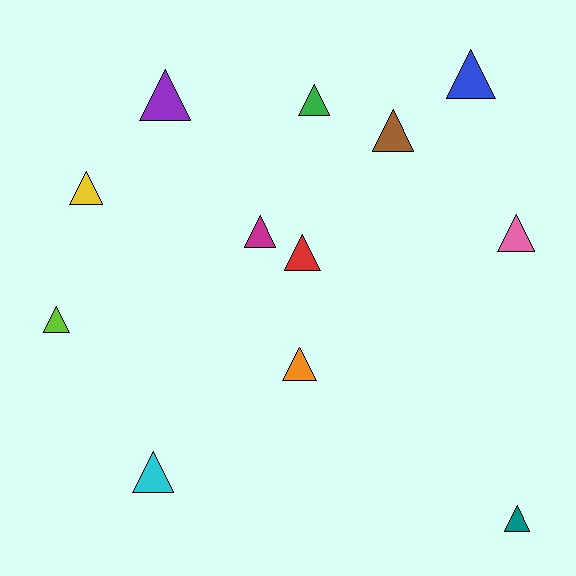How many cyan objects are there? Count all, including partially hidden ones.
There is 1 cyan object.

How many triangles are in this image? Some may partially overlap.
There are 12 triangles.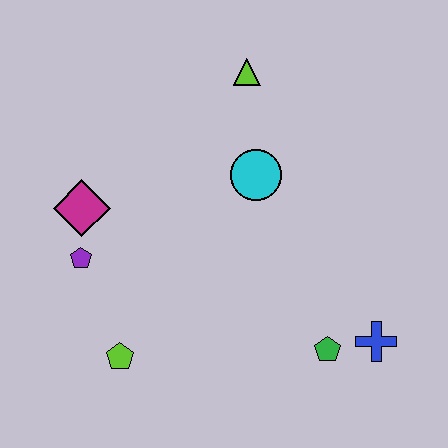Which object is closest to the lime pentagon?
The purple pentagon is closest to the lime pentagon.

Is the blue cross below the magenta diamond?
Yes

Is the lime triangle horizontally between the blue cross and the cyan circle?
No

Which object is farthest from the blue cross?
The magenta diamond is farthest from the blue cross.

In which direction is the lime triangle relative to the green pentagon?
The lime triangle is above the green pentagon.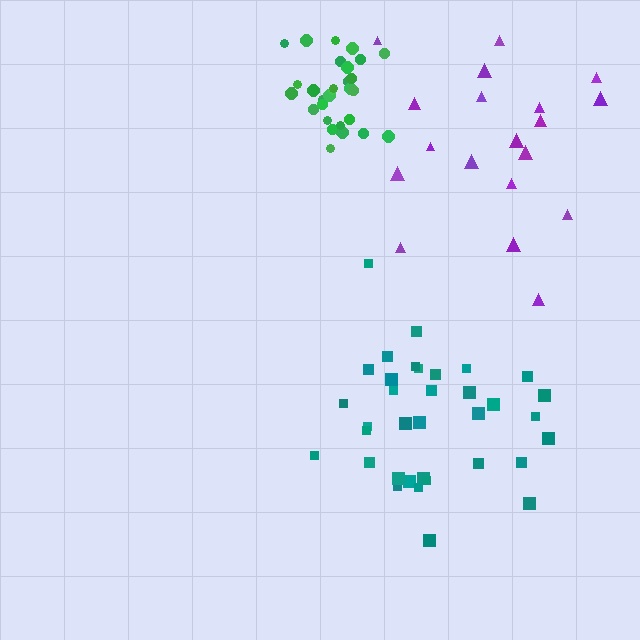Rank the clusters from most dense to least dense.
green, teal, purple.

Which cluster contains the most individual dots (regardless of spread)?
Teal (35).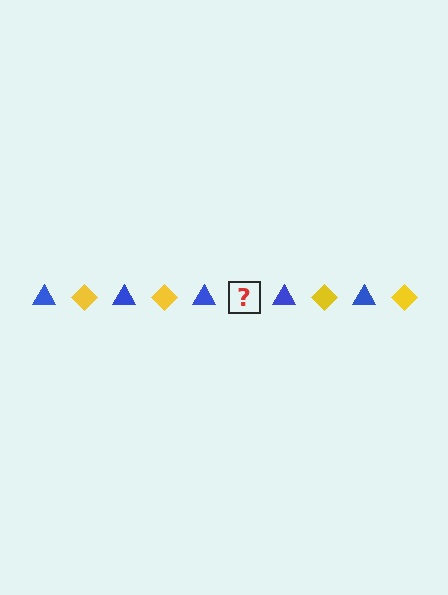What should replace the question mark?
The question mark should be replaced with a yellow diamond.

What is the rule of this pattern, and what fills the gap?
The rule is that the pattern alternates between blue triangle and yellow diamond. The gap should be filled with a yellow diamond.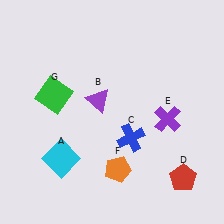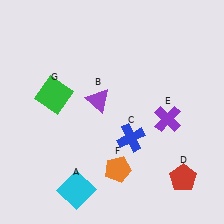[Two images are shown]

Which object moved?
The cyan square (A) moved down.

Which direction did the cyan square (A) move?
The cyan square (A) moved down.